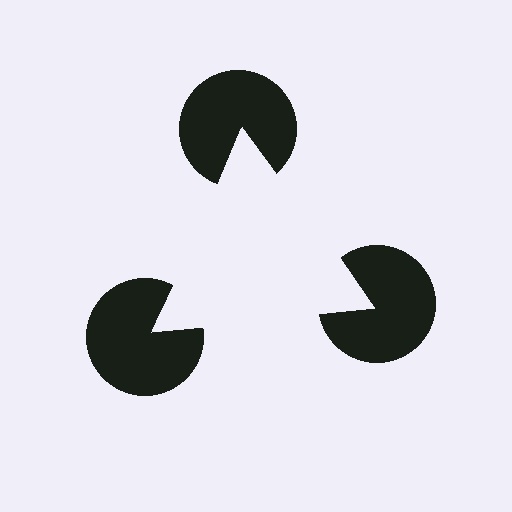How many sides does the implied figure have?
3 sides.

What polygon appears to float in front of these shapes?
An illusory triangle — its edges are inferred from the aligned wedge cuts in the pac-man discs, not physically drawn.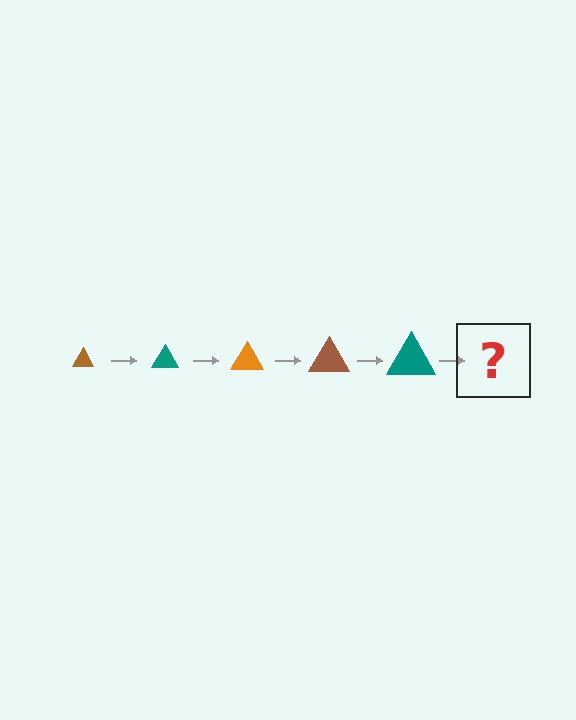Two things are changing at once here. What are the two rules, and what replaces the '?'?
The two rules are that the triangle grows larger each step and the color cycles through brown, teal, and orange. The '?' should be an orange triangle, larger than the previous one.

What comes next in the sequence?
The next element should be an orange triangle, larger than the previous one.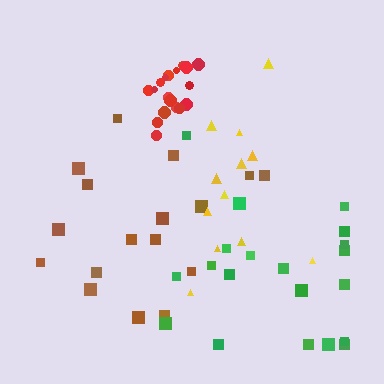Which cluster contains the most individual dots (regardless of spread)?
Green (21).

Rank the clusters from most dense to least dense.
red, brown, green, yellow.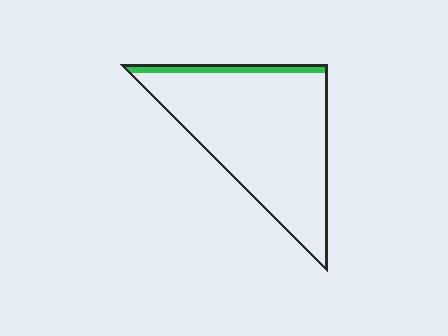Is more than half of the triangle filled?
No.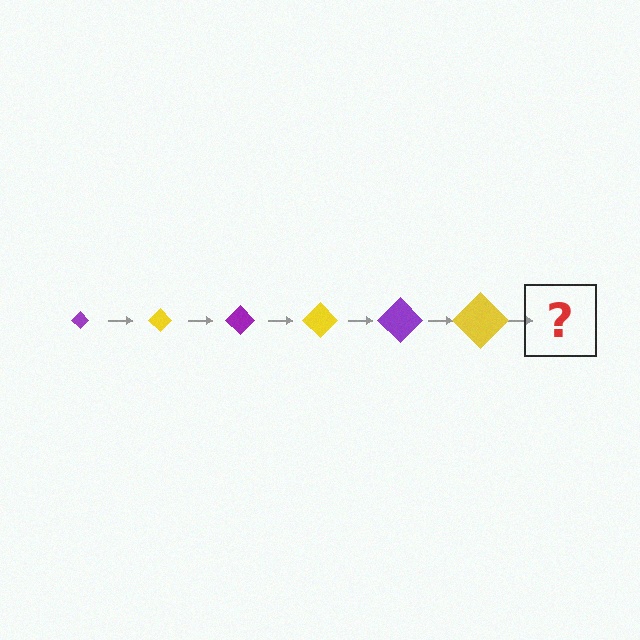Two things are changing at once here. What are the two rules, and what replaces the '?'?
The two rules are that the diamond grows larger each step and the color cycles through purple and yellow. The '?' should be a purple diamond, larger than the previous one.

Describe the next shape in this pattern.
It should be a purple diamond, larger than the previous one.